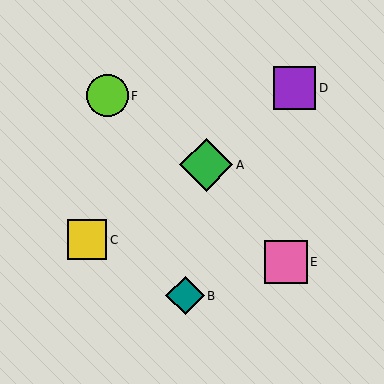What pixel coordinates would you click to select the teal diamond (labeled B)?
Click at (185, 296) to select the teal diamond B.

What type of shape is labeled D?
Shape D is a purple square.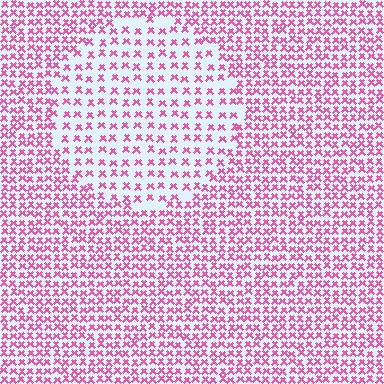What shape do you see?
I see a circle.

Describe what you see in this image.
The image contains small pink elements arranged at two different densities. A circle-shaped region is visible where the elements are less densely packed than the surrounding area.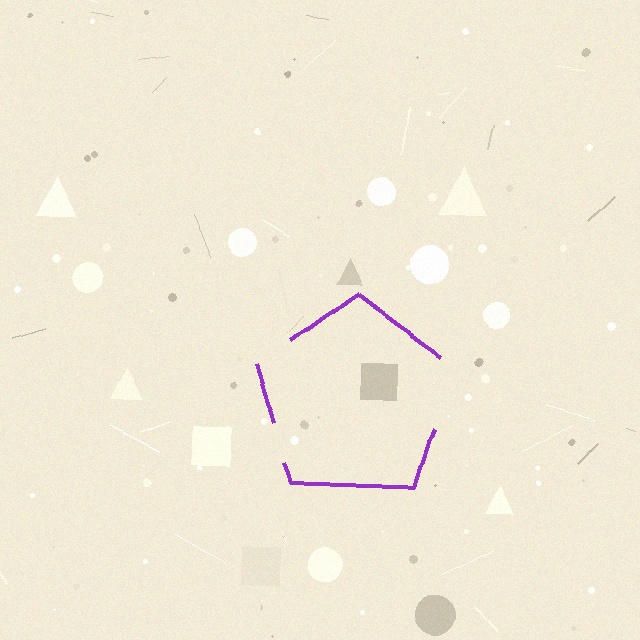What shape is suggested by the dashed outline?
The dashed outline suggests a pentagon.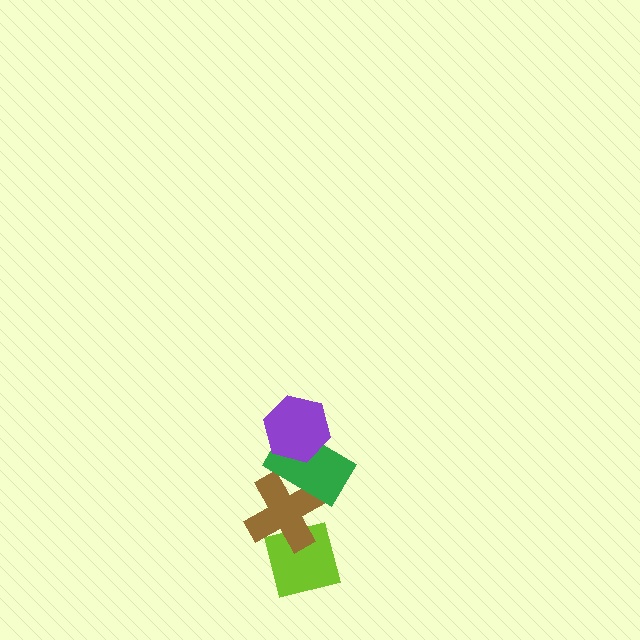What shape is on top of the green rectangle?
The purple hexagon is on top of the green rectangle.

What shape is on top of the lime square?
The brown cross is on top of the lime square.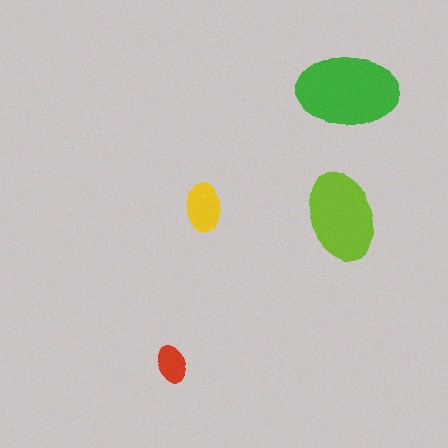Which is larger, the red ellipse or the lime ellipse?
The lime one.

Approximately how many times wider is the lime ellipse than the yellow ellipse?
About 2 times wider.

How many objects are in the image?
There are 4 objects in the image.